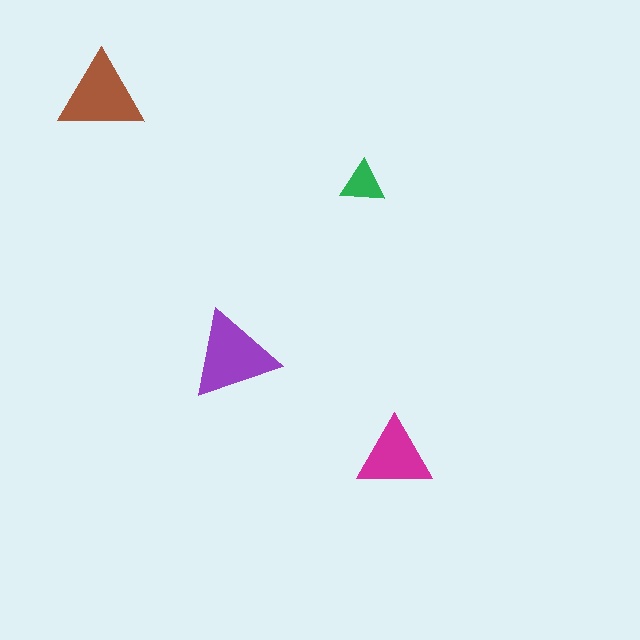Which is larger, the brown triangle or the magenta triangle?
The brown one.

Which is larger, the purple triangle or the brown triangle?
The purple one.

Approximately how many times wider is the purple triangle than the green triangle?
About 2 times wider.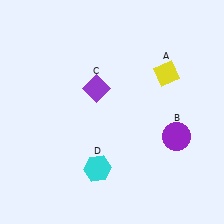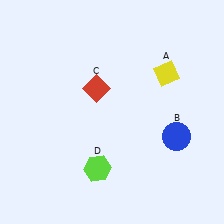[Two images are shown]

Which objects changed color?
B changed from purple to blue. C changed from purple to red. D changed from cyan to lime.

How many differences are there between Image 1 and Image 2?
There are 3 differences between the two images.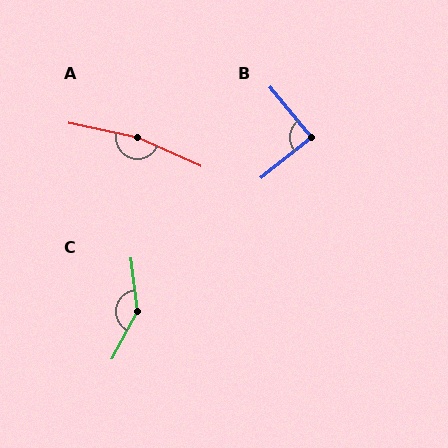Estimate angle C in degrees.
Approximately 145 degrees.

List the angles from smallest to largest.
B (90°), C (145°), A (167°).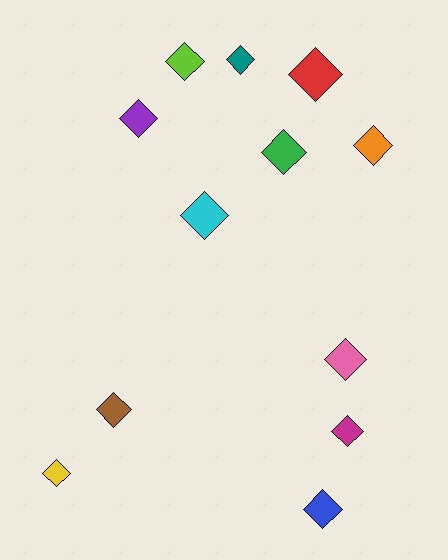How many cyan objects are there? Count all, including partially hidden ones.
There is 1 cyan object.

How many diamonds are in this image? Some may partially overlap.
There are 12 diamonds.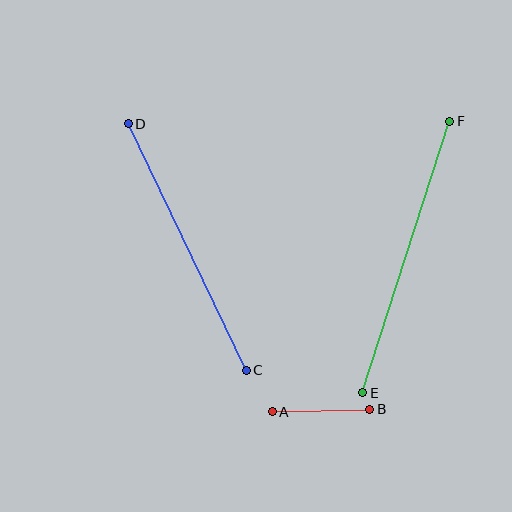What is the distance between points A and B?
The distance is approximately 98 pixels.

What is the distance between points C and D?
The distance is approximately 273 pixels.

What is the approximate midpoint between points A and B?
The midpoint is at approximately (321, 411) pixels.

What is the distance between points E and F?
The distance is approximately 285 pixels.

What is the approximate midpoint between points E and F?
The midpoint is at approximately (406, 257) pixels.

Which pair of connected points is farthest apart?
Points E and F are farthest apart.